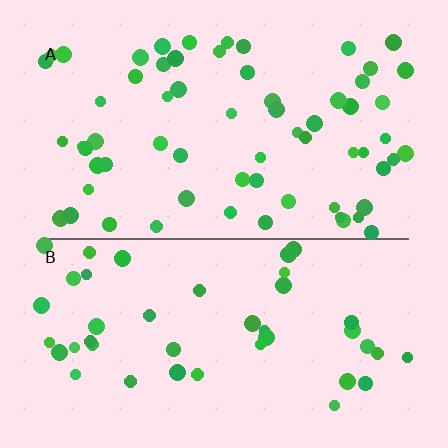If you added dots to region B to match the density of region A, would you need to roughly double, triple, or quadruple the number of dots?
Approximately double.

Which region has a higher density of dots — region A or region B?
A (the top).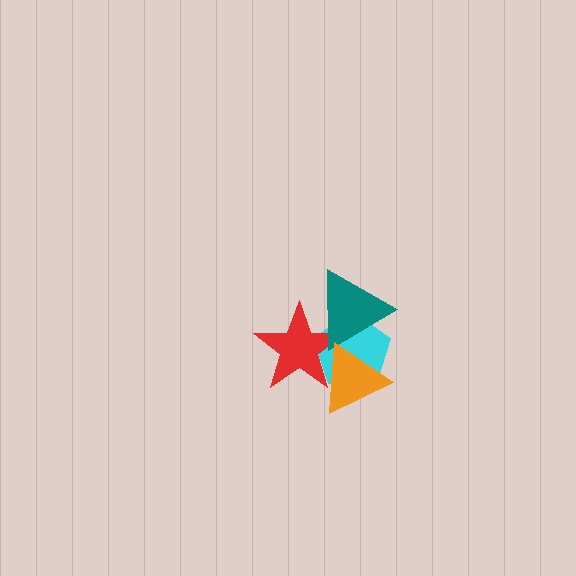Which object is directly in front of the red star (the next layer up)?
The teal triangle is directly in front of the red star.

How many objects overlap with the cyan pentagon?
3 objects overlap with the cyan pentagon.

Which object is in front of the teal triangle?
The orange triangle is in front of the teal triangle.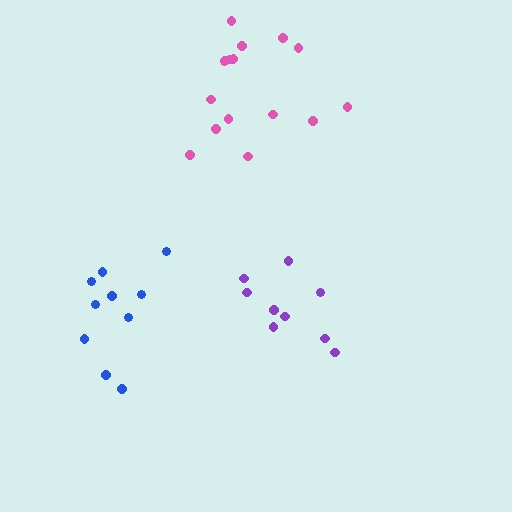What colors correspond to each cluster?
The clusters are colored: purple, pink, blue.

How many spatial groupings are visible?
There are 3 spatial groupings.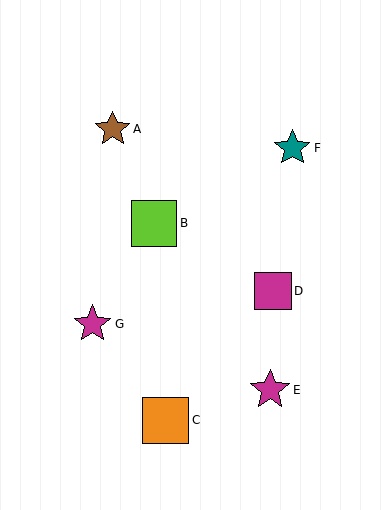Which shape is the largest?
The orange square (labeled C) is the largest.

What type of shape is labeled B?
Shape B is a lime square.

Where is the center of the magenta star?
The center of the magenta star is at (270, 390).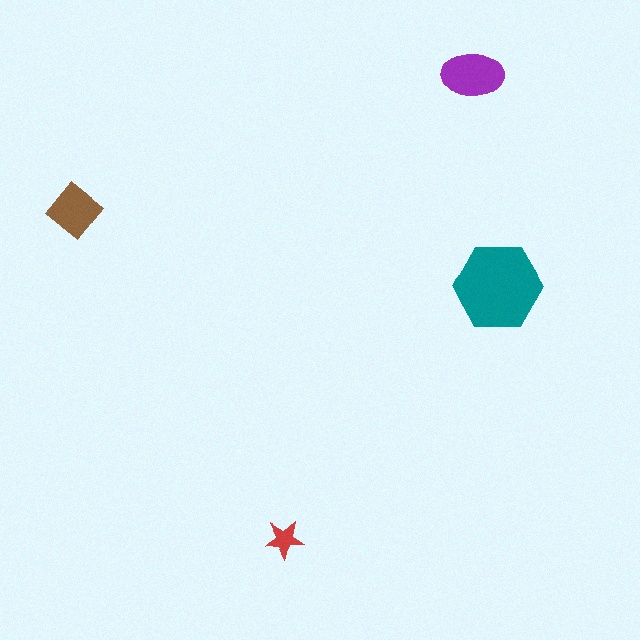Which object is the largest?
The teal hexagon.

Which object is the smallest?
The red star.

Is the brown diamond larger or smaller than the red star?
Larger.